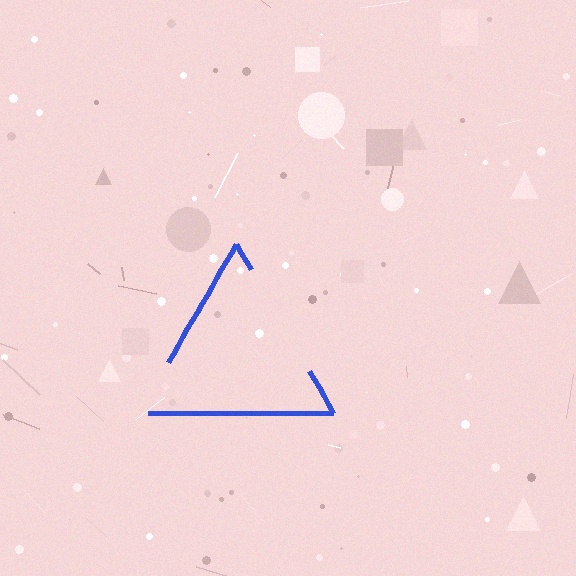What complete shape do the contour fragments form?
The contour fragments form a triangle.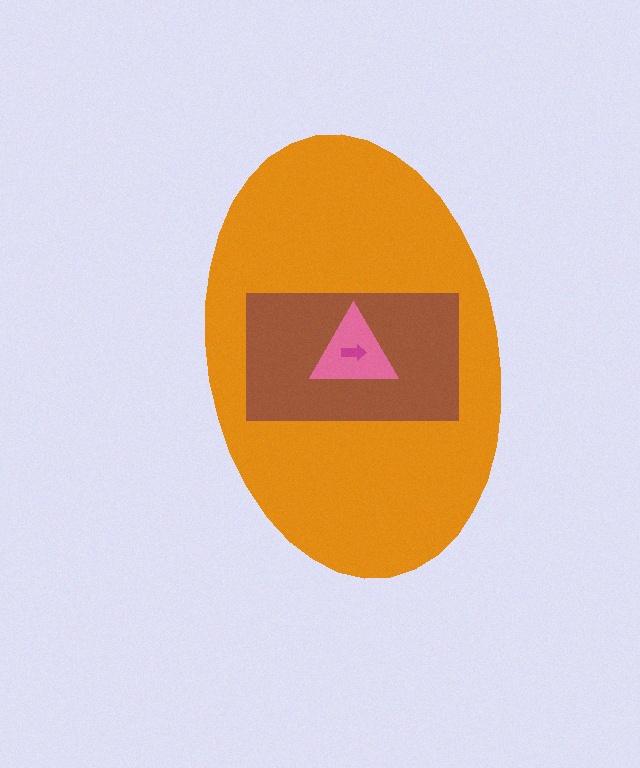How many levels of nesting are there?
4.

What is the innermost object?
The magenta arrow.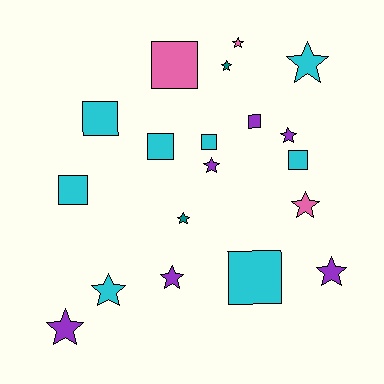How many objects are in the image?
There are 19 objects.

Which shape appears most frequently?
Star, with 11 objects.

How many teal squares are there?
There are no teal squares.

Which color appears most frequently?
Cyan, with 8 objects.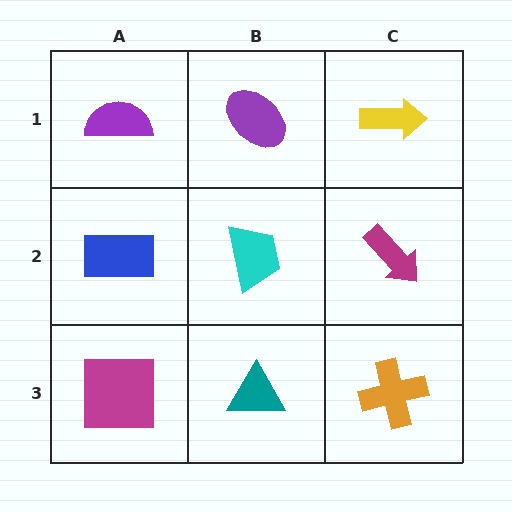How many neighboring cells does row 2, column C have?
3.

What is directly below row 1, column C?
A magenta arrow.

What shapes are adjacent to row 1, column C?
A magenta arrow (row 2, column C), a purple ellipse (row 1, column B).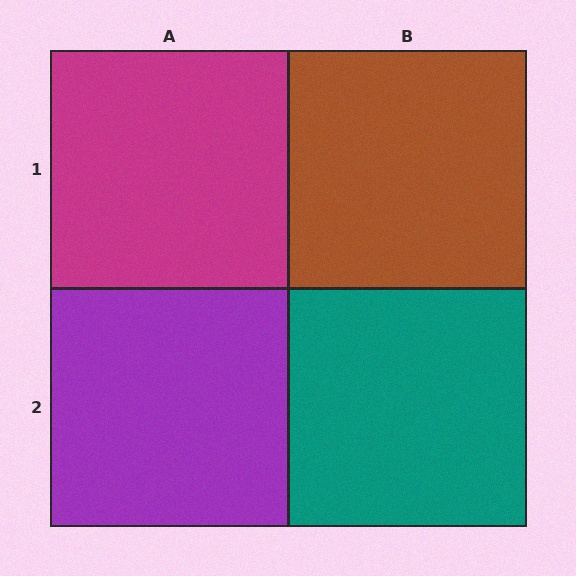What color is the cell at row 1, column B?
Brown.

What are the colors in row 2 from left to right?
Purple, teal.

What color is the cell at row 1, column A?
Magenta.